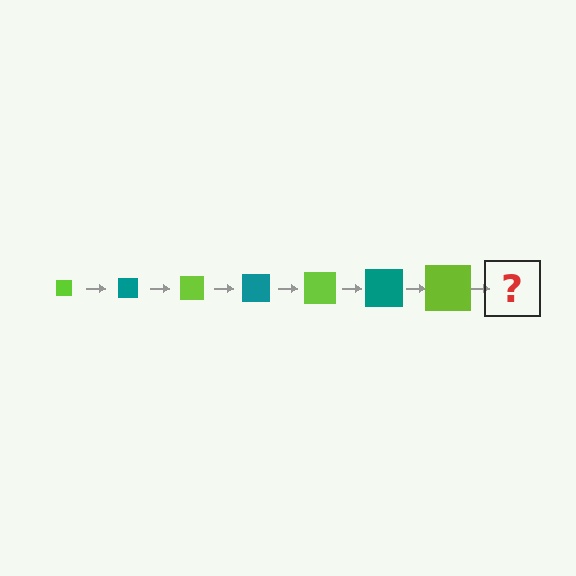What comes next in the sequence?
The next element should be a teal square, larger than the previous one.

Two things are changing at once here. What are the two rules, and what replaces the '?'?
The two rules are that the square grows larger each step and the color cycles through lime and teal. The '?' should be a teal square, larger than the previous one.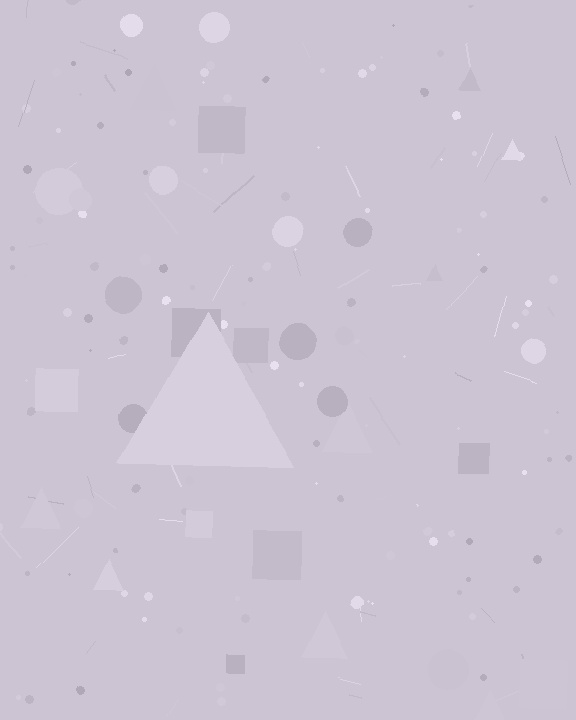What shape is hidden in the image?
A triangle is hidden in the image.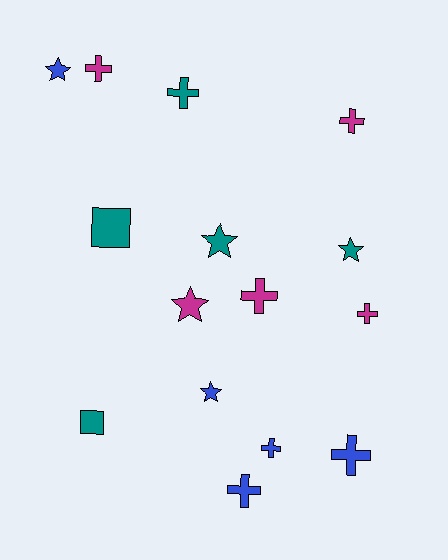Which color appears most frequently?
Blue, with 5 objects.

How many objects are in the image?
There are 15 objects.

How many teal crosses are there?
There is 1 teal cross.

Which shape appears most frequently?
Cross, with 8 objects.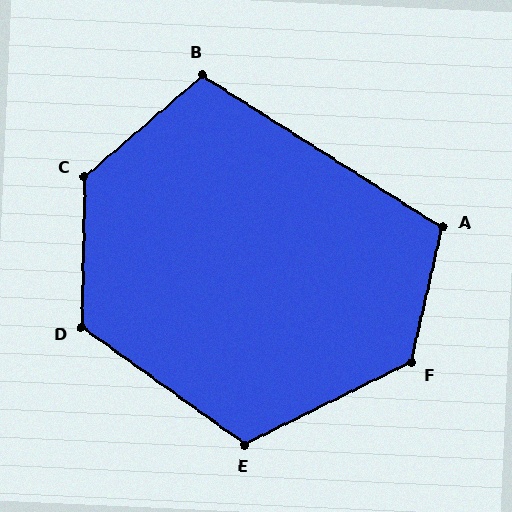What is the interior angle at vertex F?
Approximately 129 degrees (obtuse).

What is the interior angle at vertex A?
Approximately 110 degrees (obtuse).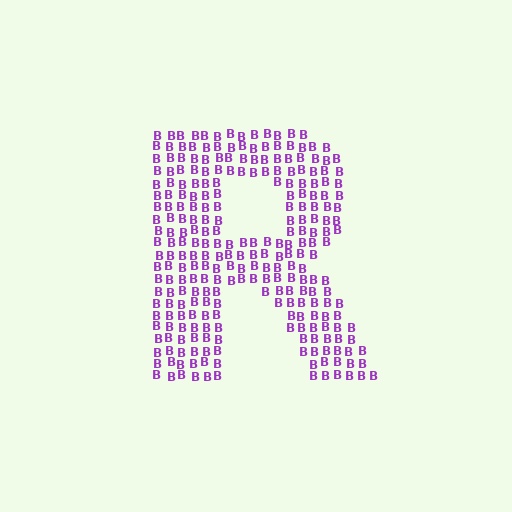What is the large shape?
The large shape is the letter R.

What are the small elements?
The small elements are letter B's.